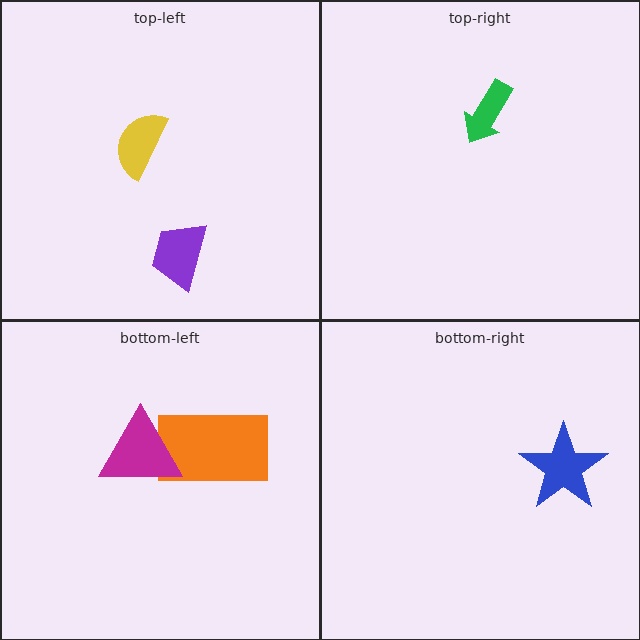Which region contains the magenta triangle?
The bottom-left region.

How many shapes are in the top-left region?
2.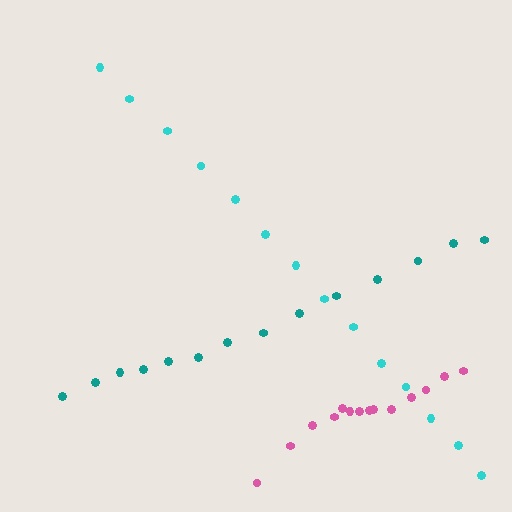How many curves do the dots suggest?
There are 3 distinct paths.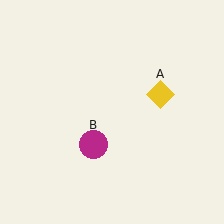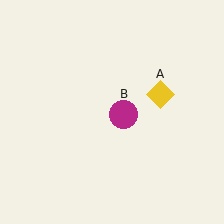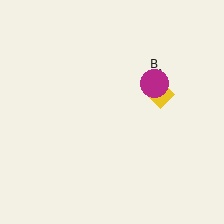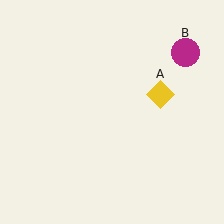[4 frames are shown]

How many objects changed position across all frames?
1 object changed position: magenta circle (object B).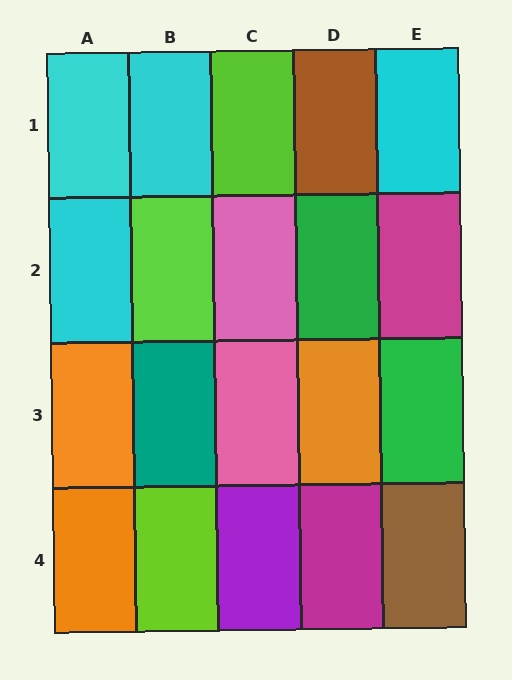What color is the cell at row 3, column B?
Teal.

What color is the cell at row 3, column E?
Green.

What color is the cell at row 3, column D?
Orange.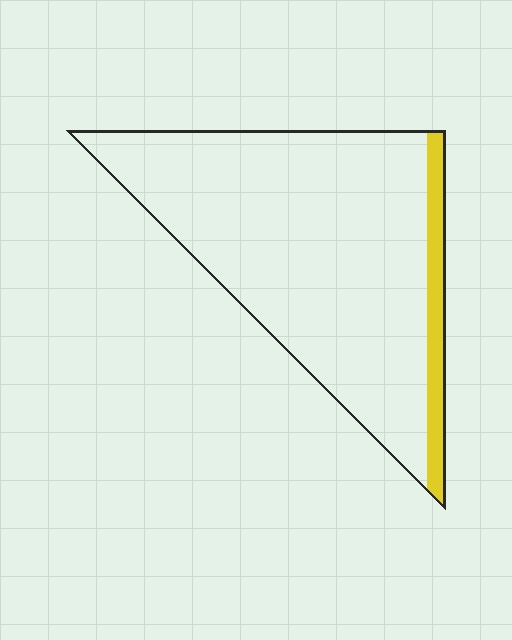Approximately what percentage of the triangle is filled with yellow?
Approximately 10%.